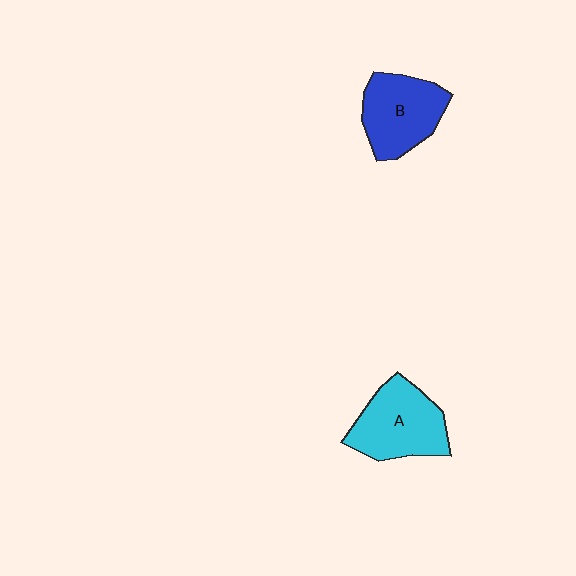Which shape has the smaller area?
Shape B (blue).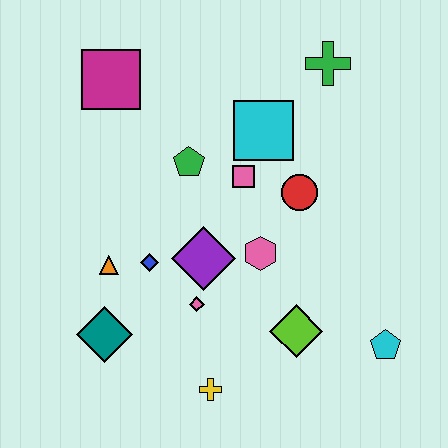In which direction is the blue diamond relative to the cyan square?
The blue diamond is below the cyan square.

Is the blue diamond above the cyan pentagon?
Yes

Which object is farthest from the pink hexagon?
The magenta square is farthest from the pink hexagon.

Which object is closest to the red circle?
The pink square is closest to the red circle.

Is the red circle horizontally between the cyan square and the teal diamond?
No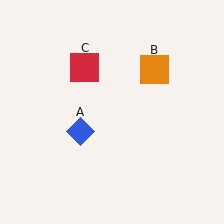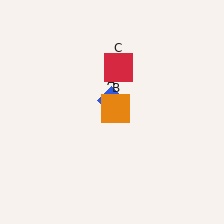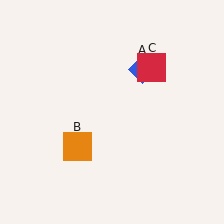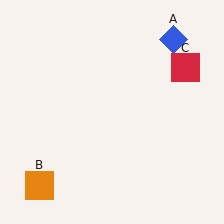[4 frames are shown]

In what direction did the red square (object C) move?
The red square (object C) moved right.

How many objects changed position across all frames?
3 objects changed position: blue diamond (object A), orange square (object B), red square (object C).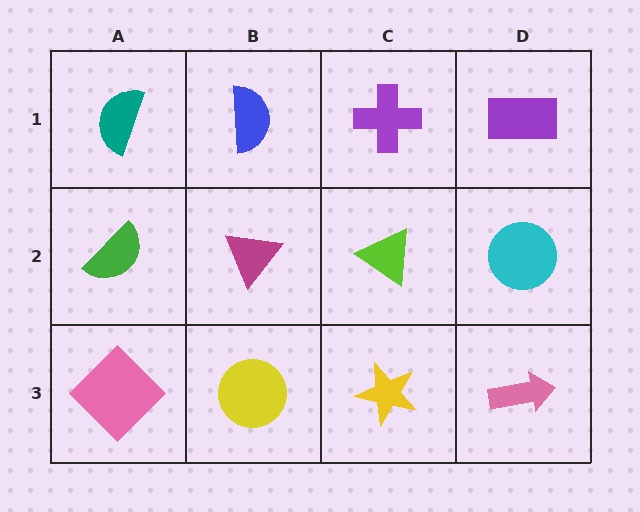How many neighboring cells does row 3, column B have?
3.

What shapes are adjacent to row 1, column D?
A cyan circle (row 2, column D), a purple cross (row 1, column C).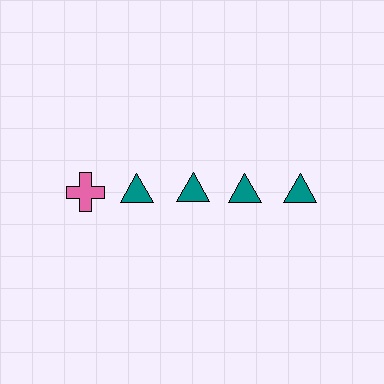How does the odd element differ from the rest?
It differs in both color (pink instead of teal) and shape (cross instead of triangle).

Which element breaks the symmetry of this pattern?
The pink cross in the top row, leftmost column breaks the symmetry. All other shapes are teal triangles.